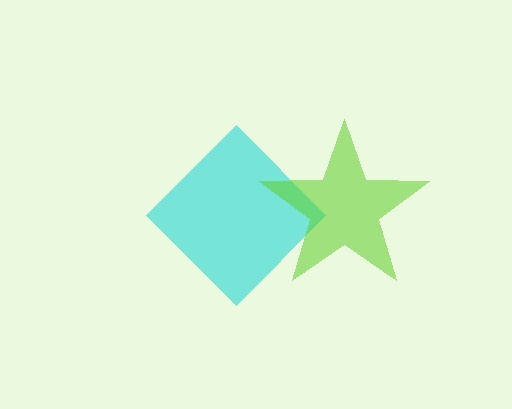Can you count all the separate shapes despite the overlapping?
Yes, there are 2 separate shapes.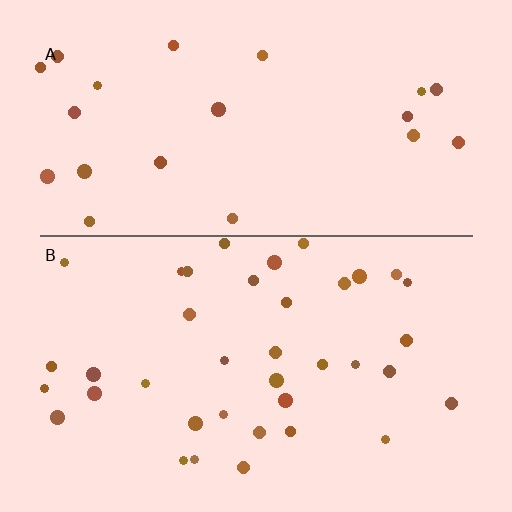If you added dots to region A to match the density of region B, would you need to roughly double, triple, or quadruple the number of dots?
Approximately double.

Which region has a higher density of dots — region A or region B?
B (the bottom).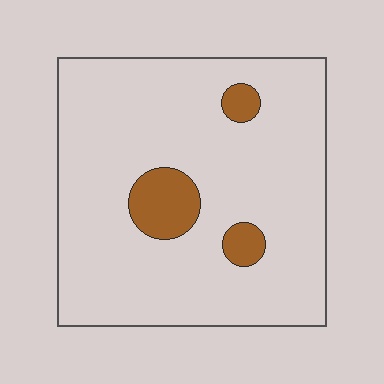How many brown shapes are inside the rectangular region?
3.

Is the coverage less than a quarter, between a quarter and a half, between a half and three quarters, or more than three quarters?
Less than a quarter.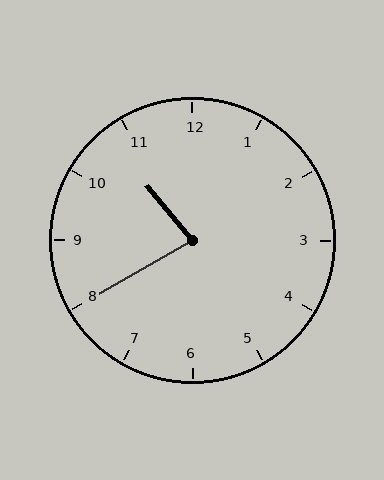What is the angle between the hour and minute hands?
Approximately 80 degrees.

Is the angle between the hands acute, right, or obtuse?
It is acute.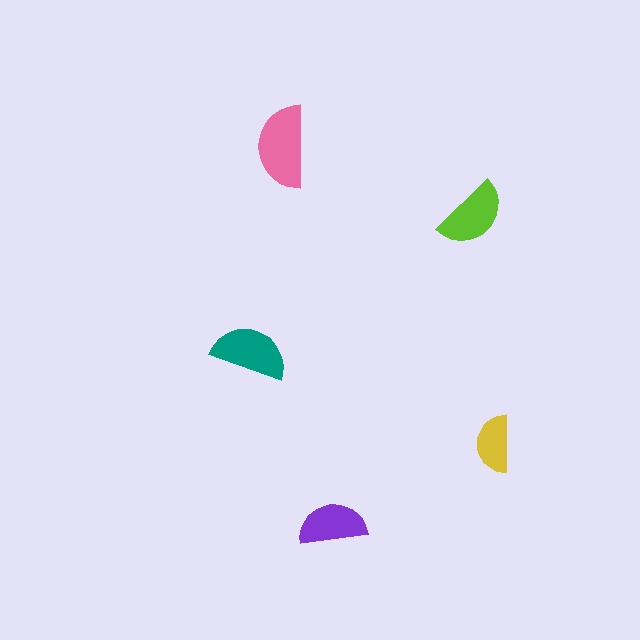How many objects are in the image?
There are 5 objects in the image.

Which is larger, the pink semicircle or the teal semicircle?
The pink one.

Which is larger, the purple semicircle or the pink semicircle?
The pink one.